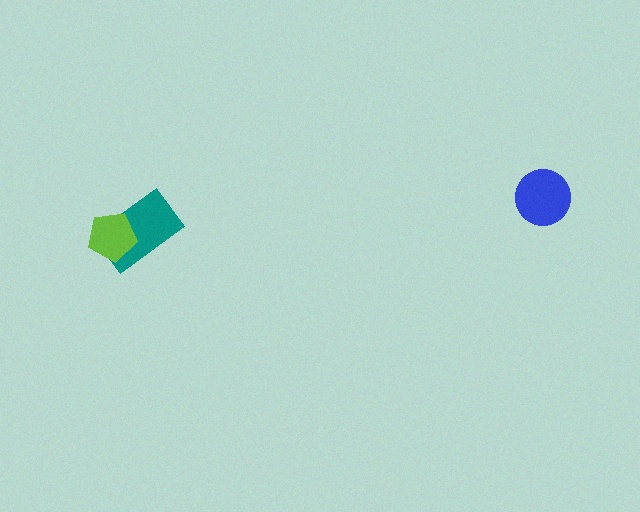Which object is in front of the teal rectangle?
The lime pentagon is in front of the teal rectangle.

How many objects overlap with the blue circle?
0 objects overlap with the blue circle.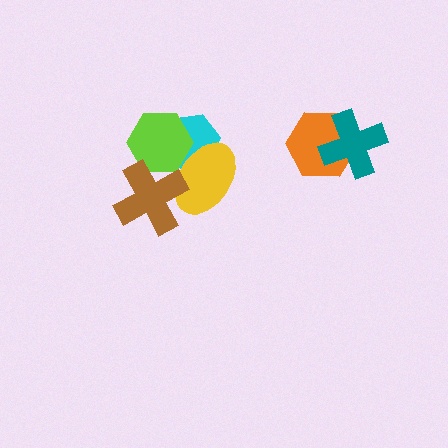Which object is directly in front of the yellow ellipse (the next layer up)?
The lime hexagon is directly in front of the yellow ellipse.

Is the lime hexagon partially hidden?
Yes, it is partially covered by another shape.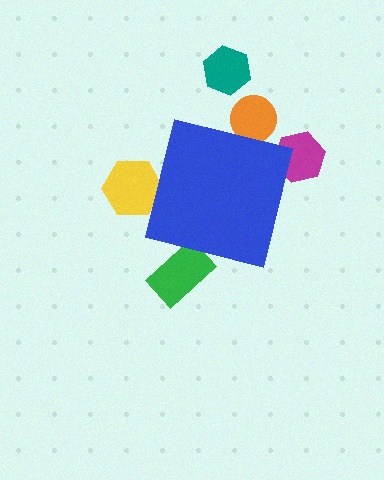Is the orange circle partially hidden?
Yes, the orange circle is partially hidden behind the blue square.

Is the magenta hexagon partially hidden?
Yes, the magenta hexagon is partially hidden behind the blue square.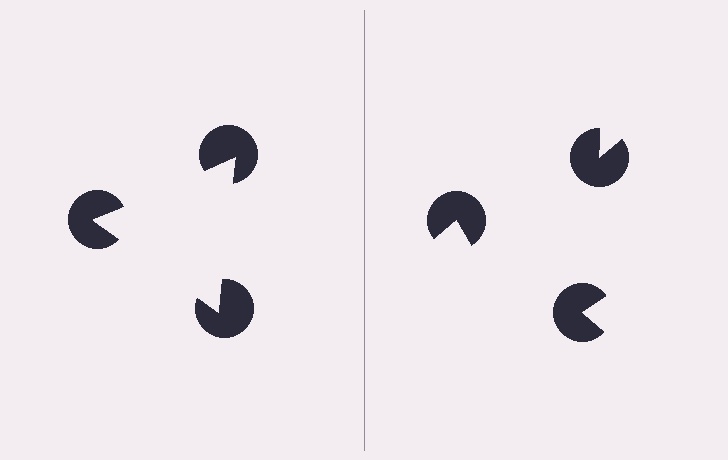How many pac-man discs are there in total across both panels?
6 — 3 on each side.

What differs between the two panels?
The pac-man discs are positioned identically on both sides; only the wedge orientations differ. On the left they align to a triangle; on the right they are misaligned.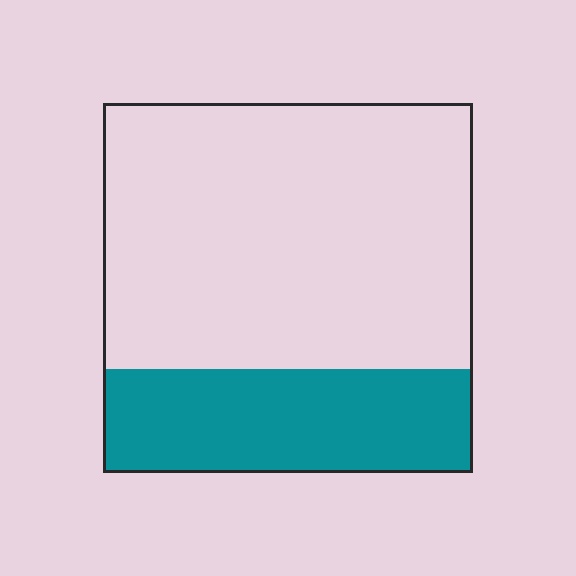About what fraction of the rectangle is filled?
About one quarter (1/4).